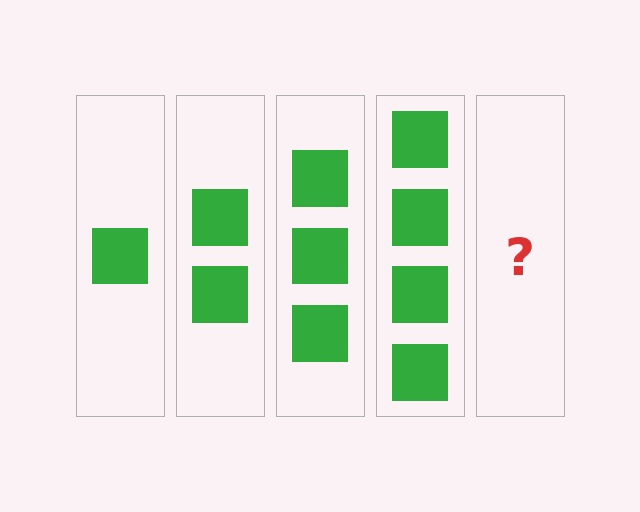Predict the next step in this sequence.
The next step is 5 squares.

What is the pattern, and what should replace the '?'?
The pattern is that each step adds one more square. The '?' should be 5 squares.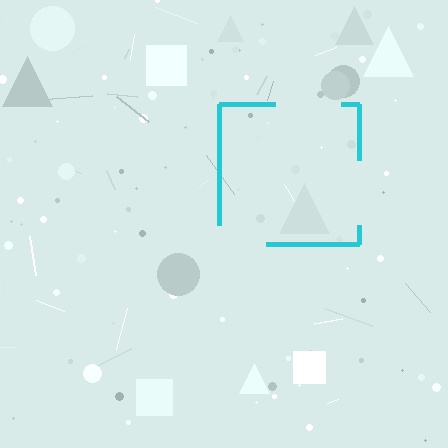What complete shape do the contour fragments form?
The contour fragments form a square.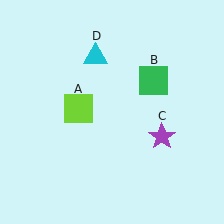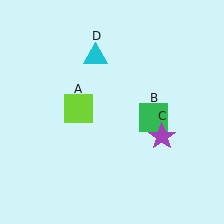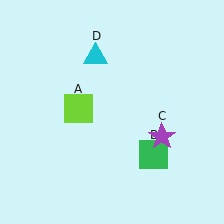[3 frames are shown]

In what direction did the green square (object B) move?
The green square (object B) moved down.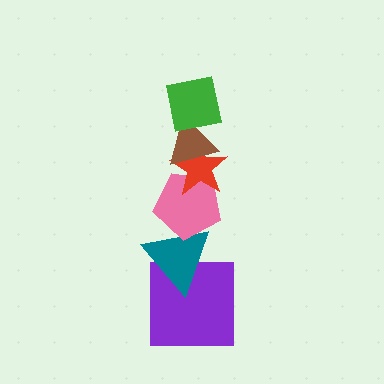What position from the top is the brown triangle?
The brown triangle is 2nd from the top.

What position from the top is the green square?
The green square is 1st from the top.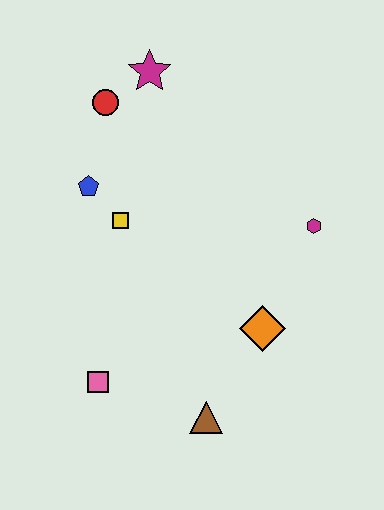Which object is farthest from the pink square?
The magenta star is farthest from the pink square.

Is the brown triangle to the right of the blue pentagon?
Yes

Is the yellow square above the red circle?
No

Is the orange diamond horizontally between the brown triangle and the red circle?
No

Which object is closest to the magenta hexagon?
The orange diamond is closest to the magenta hexagon.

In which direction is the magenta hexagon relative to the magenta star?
The magenta hexagon is to the right of the magenta star.